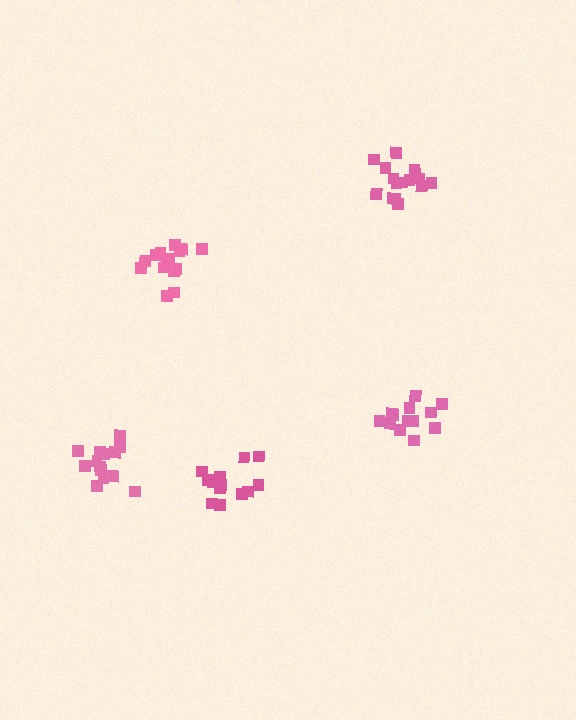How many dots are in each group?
Group 1: 13 dots, Group 2: 14 dots, Group 3: 13 dots, Group 4: 15 dots, Group 5: 17 dots (72 total).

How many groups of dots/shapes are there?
There are 5 groups.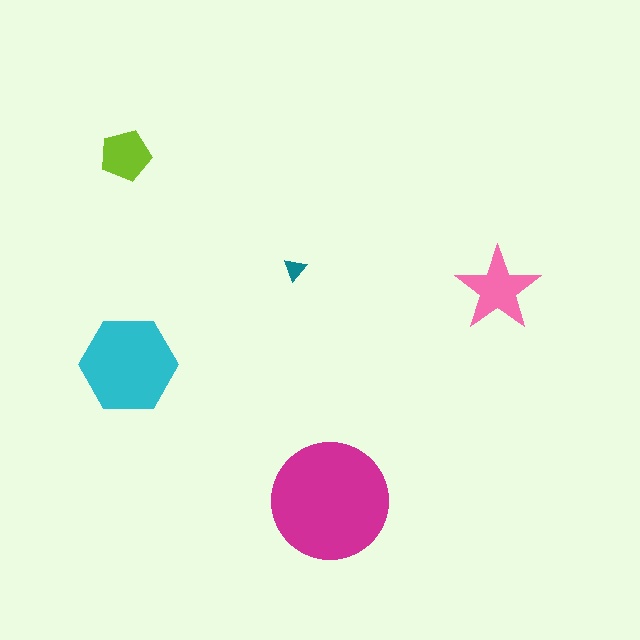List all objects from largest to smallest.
The magenta circle, the cyan hexagon, the pink star, the lime pentagon, the teal triangle.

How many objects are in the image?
There are 5 objects in the image.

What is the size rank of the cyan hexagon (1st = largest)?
2nd.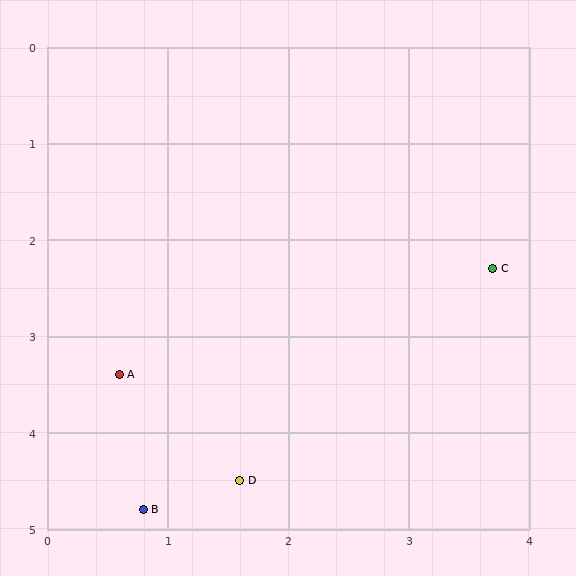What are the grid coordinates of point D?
Point D is at approximately (1.6, 4.5).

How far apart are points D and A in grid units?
Points D and A are about 1.5 grid units apart.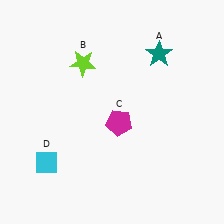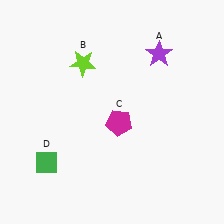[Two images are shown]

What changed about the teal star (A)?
In Image 1, A is teal. In Image 2, it changed to purple.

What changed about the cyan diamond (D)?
In Image 1, D is cyan. In Image 2, it changed to green.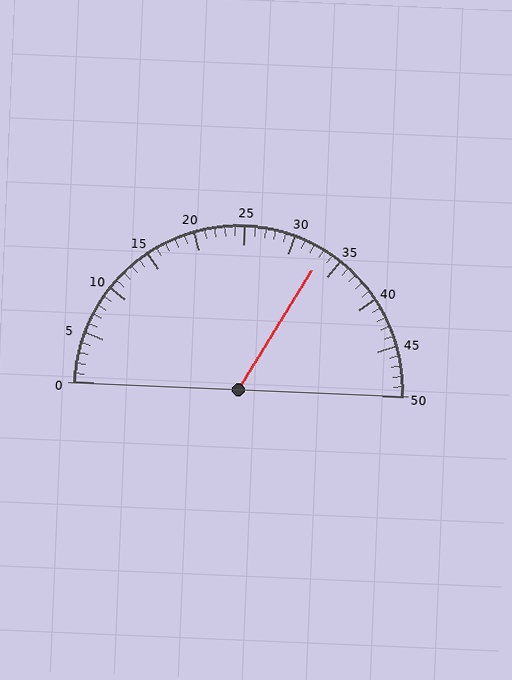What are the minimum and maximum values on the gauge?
The gauge ranges from 0 to 50.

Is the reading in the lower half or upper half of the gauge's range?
The reading is in the upper half of the range (0 to 50).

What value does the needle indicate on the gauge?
The needle indicates approximately 33.